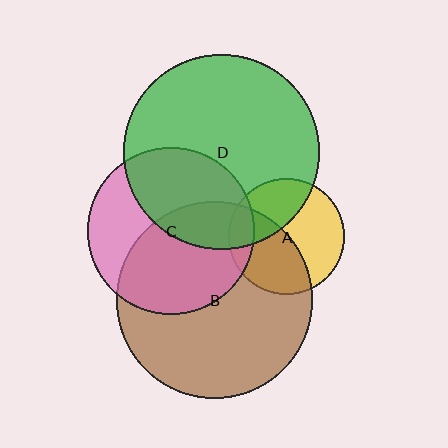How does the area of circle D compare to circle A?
Approximately 2.9 times.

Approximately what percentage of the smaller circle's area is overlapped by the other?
Approximately 45%.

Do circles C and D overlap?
Yes.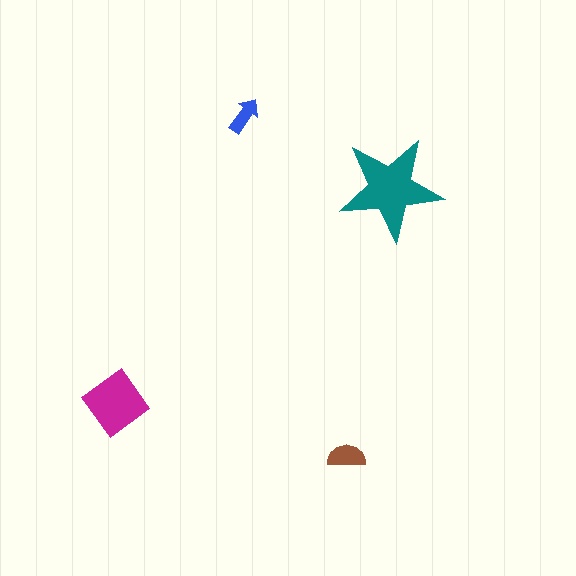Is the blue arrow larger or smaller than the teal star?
Smaller.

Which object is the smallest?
The blue arrow.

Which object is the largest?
The teal star.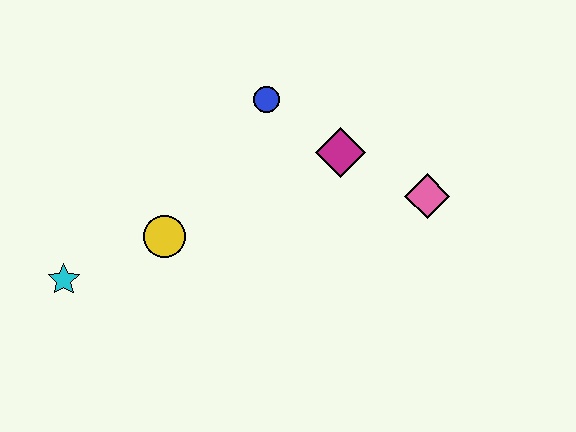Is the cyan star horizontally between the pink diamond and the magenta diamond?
No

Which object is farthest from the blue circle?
The cyan star is farthest from the blue circle.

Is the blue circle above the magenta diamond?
Yes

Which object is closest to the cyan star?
The yellow circle is closest to the cyan star.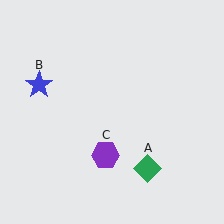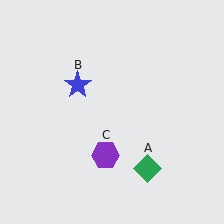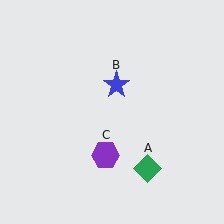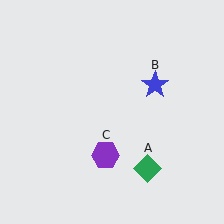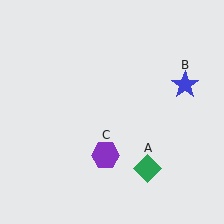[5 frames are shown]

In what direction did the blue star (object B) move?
The blue star (object B) moved right.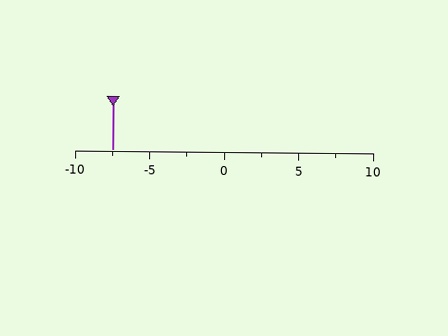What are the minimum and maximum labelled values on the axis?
The axis runs from -10 to 10.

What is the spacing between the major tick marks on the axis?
The major ticks are spaced 5 apart.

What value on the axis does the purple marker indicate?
The marker indicates approximately -7.5.